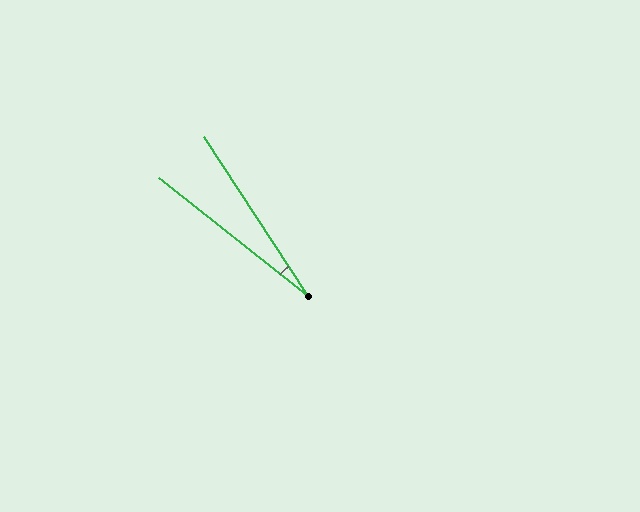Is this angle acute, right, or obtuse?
It is acute.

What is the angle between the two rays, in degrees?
Approximately 19 degrees.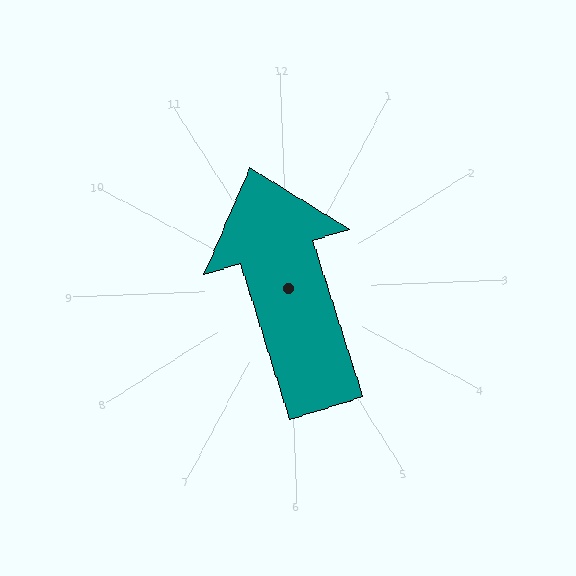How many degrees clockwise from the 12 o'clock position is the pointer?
Approximately 345 degrees.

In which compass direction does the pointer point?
North.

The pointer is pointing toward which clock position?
Roughly 11 o'clock.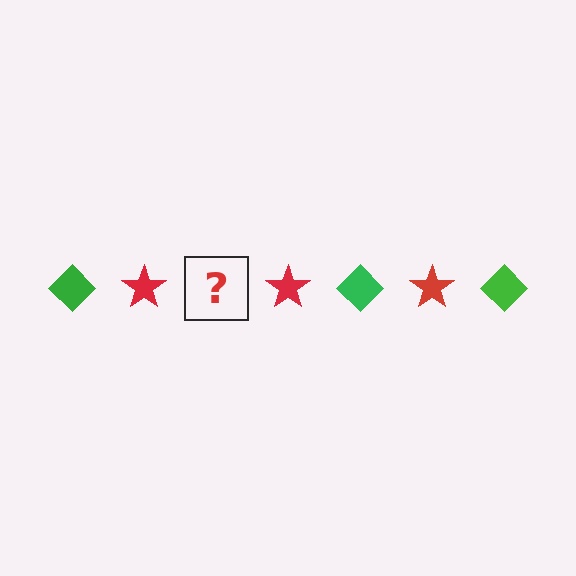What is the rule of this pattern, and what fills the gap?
The rule is that the pattern alternates between green diamond and red star. The gap should be filled with a green diamond.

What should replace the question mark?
The question mark should be replaced with a green diamond.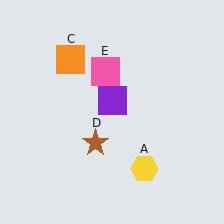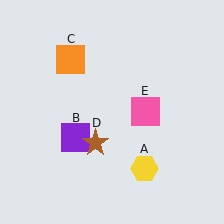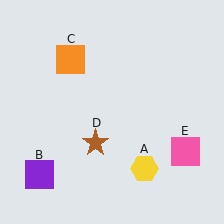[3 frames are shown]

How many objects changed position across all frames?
2 objects changed position: purple square (object B), pink square (object E).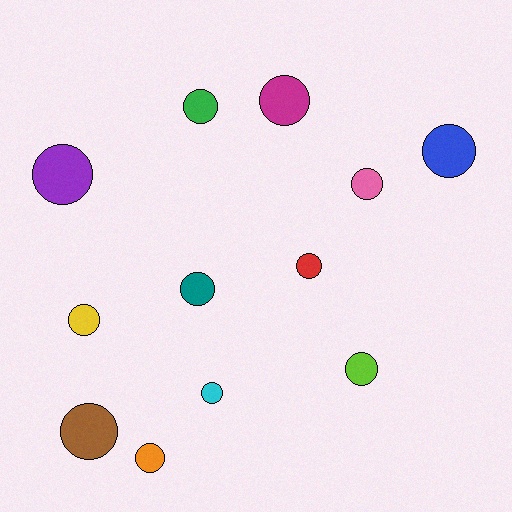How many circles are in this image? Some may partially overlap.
There are 12 circles.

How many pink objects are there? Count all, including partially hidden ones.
There is 1 pink object.